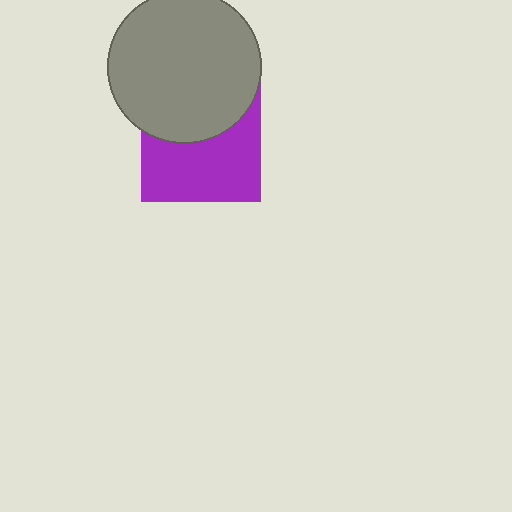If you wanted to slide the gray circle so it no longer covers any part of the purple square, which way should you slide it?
Slide it up — that is the most direct way to separate the two shapes.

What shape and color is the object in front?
The object in front is a gray circle.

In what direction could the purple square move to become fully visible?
The purple square could move down. That would shift it out from behind the gray circle entirely.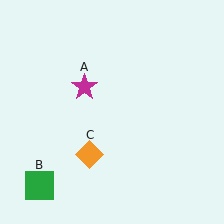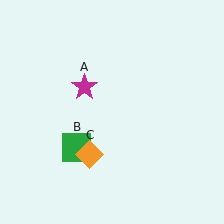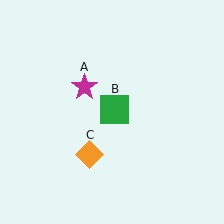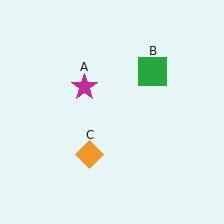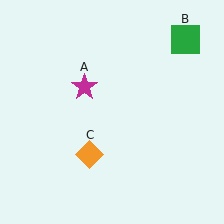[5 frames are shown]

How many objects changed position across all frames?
1 object changed position: green square (object B).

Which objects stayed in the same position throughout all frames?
Magenta star (object A) and orange diamond (object C) remained stationary.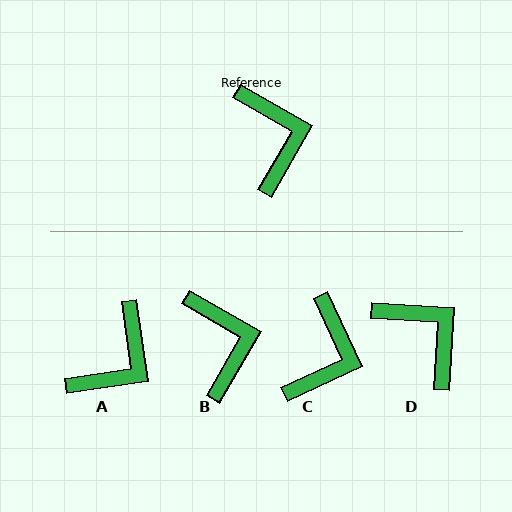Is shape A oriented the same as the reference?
No, it is off by about 52 degrees.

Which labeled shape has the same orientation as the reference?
B.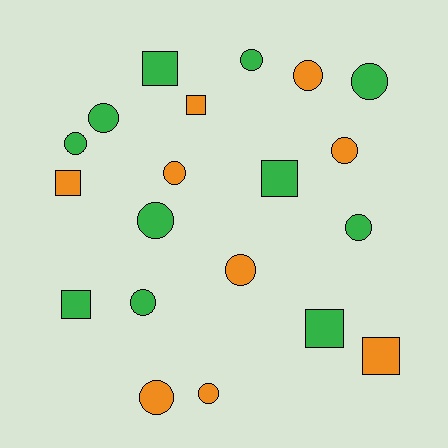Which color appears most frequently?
Green, with 11 objects.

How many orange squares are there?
There are 3 orange squares.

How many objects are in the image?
There are 20 objects.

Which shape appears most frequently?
Circle, with 13 objects.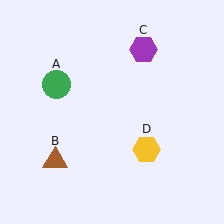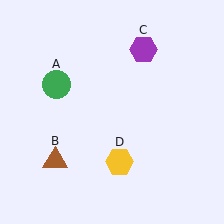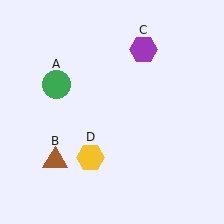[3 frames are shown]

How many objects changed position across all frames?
1 object changed position: yellow hexagon (object D).